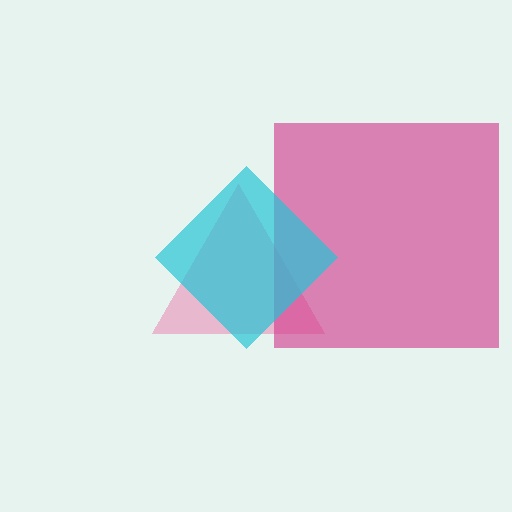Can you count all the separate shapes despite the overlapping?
Yes, there are 3 separate shapes.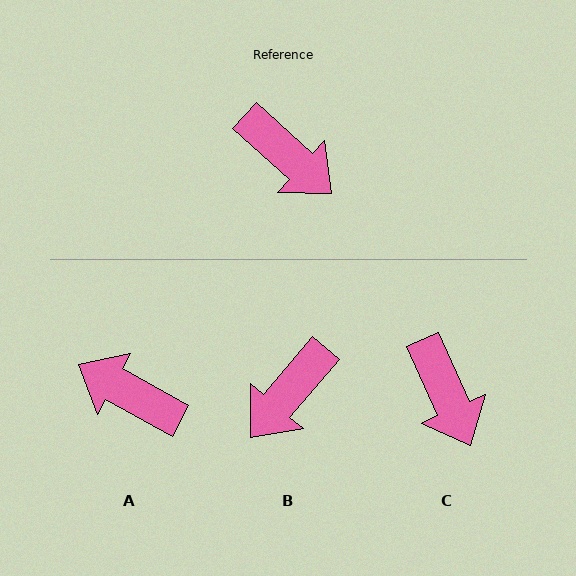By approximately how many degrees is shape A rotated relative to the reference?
Approximately 167 degrees clockwise.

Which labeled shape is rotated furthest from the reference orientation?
A, about 167 degrees away.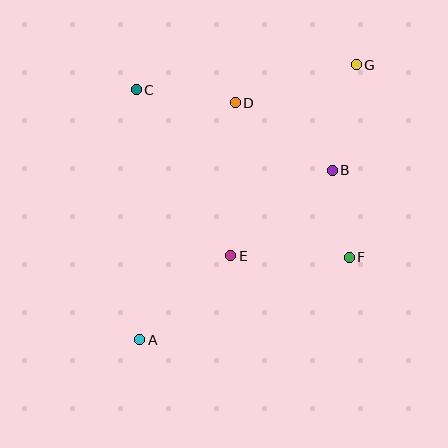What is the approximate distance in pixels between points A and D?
The distance between A and D is approximately 256 pixels.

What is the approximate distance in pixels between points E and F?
The distance between E and F is approximately 119 pixels.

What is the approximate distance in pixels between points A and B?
The distance between A and B is approximately 257 pixels.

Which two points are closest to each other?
Points B and F are closest to each other.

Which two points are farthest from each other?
Points A and G are farthest from each other.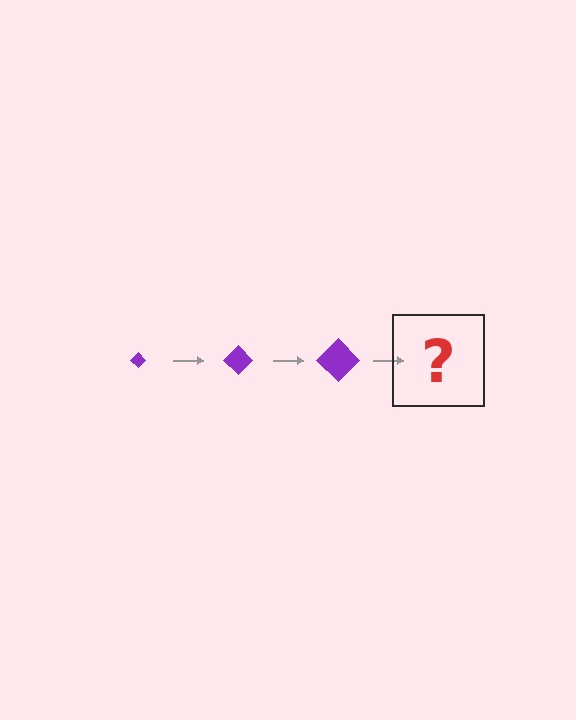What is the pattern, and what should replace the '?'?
The pattern is that the diamond gets progressively larger each step. The '?' should be a purple diamond, larger than the previous one.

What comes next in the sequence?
The next element should be a purple diamond, larger than the previous one.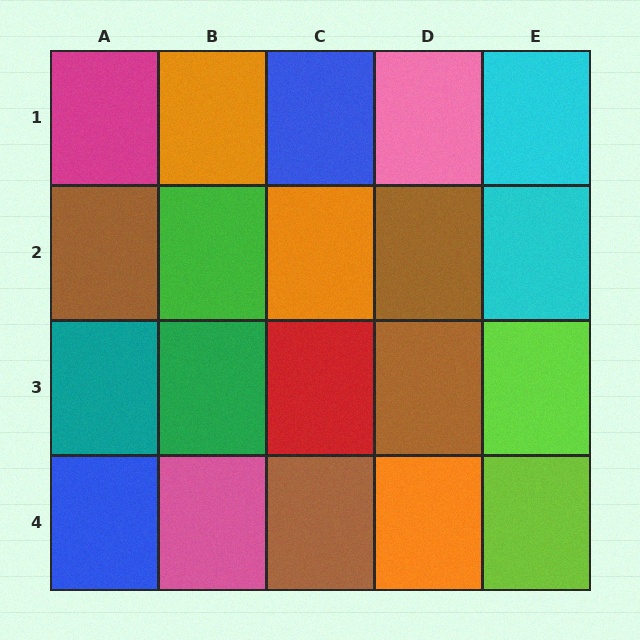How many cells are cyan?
2 cells are cyan.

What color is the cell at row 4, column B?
Pink.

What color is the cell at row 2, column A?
Brown.